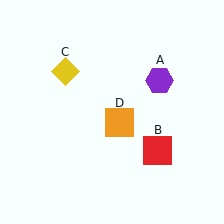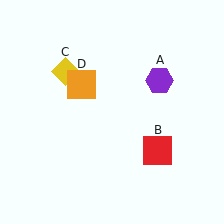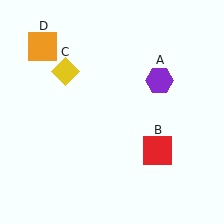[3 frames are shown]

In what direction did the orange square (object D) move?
The orange square (object D) moved up and to the left.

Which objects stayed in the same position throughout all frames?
Purple hexagon (object A) and red square (object B) and yellow diamond (object C) remained stationary.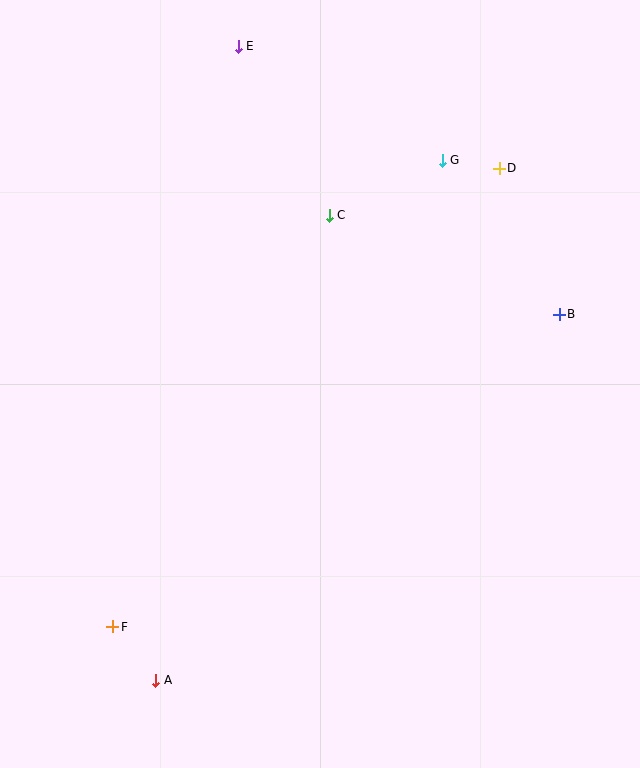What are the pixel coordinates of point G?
Point G is at (442, 160).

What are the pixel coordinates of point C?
Point C is at (329, 215).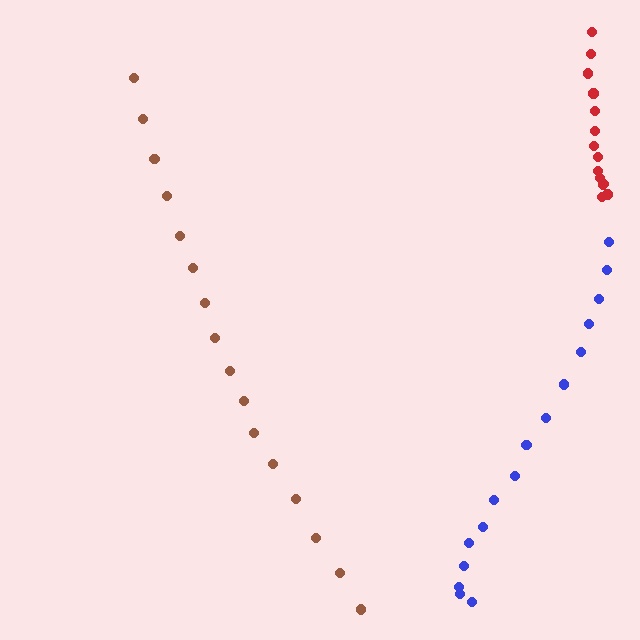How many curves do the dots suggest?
There are 3 distinct paths.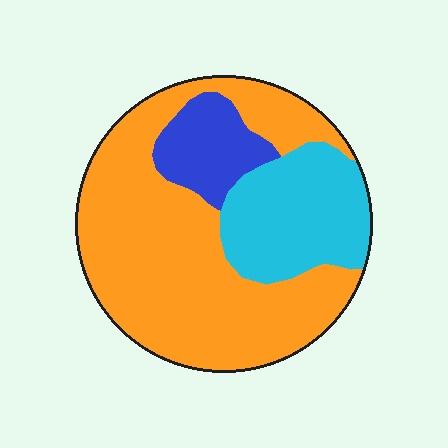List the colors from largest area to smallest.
From largest to smallest: orange, cyan, blue.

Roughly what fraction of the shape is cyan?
Cyan takes up about one quarter (1/4) of the shape.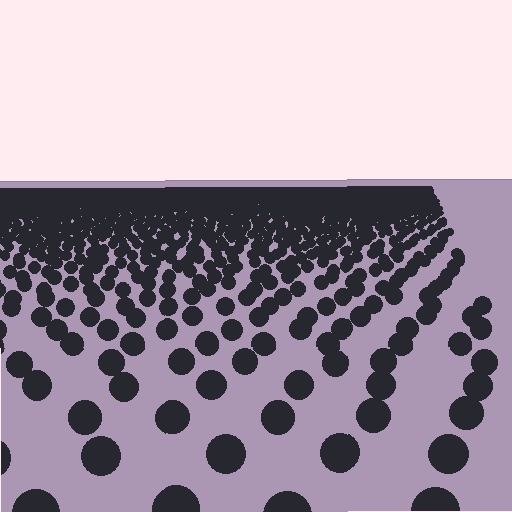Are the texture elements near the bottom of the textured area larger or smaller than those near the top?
Larger. Near the bottom, elements are closer to the viewer and appear at a bigger on-screen size.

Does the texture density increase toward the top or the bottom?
Density increases toward the top.